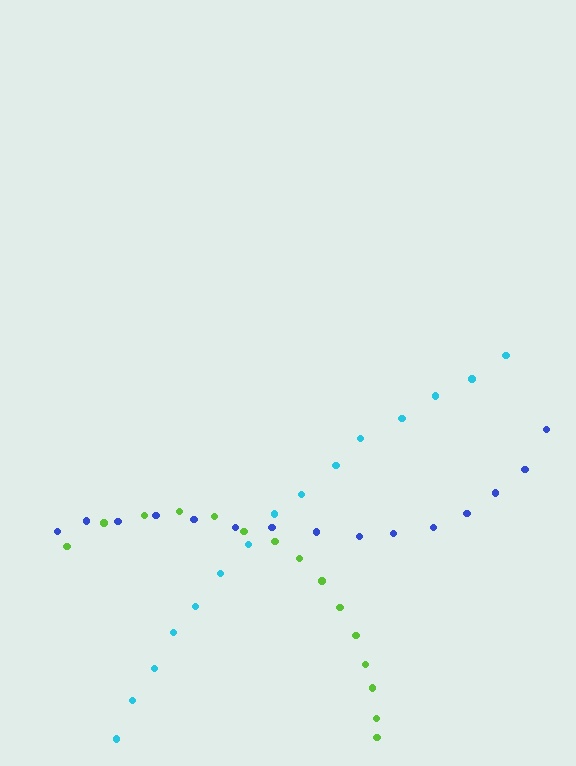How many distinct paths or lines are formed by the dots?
There are 3 distinct paths.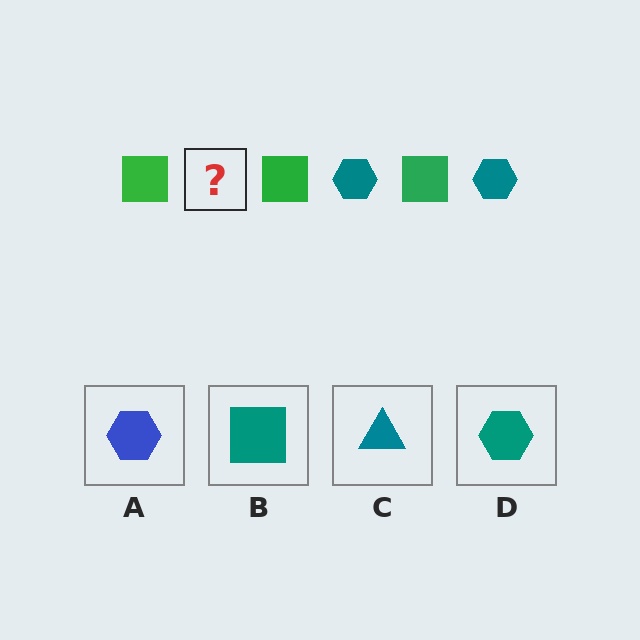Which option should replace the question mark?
Option D.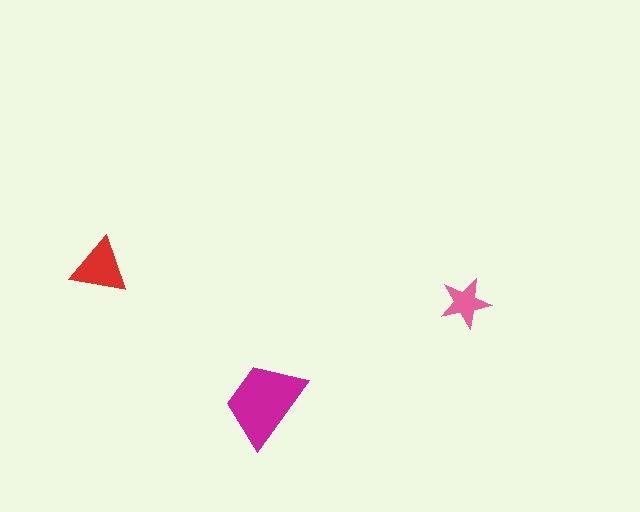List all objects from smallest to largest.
The pink star, the red triangle, the magenta trapezoid.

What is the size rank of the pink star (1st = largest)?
3rd.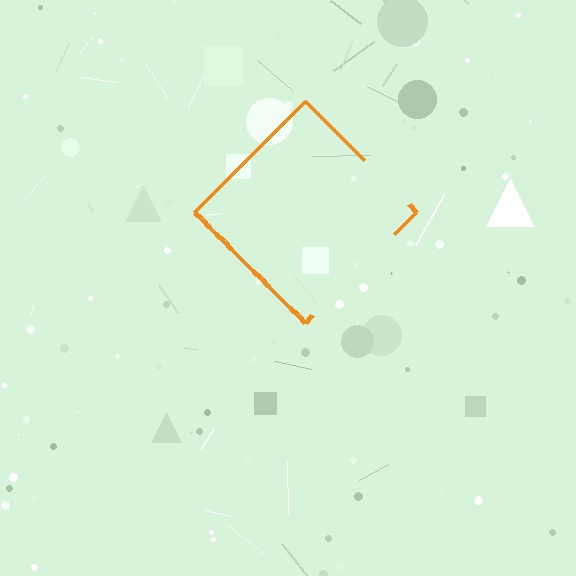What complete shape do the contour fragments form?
The contour fragments form a diamond.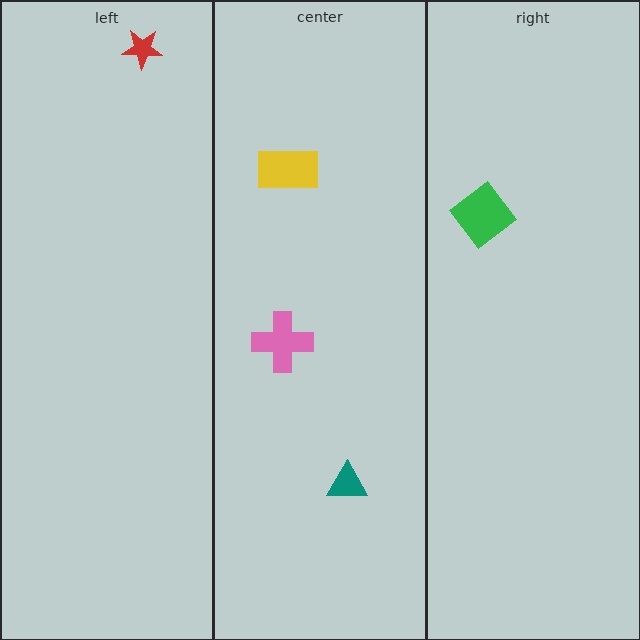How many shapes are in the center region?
3.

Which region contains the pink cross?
The center region.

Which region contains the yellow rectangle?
The center region.